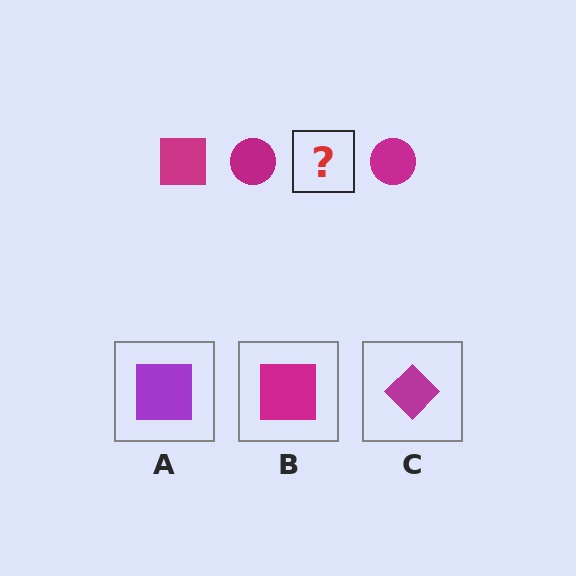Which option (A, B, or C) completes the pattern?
B.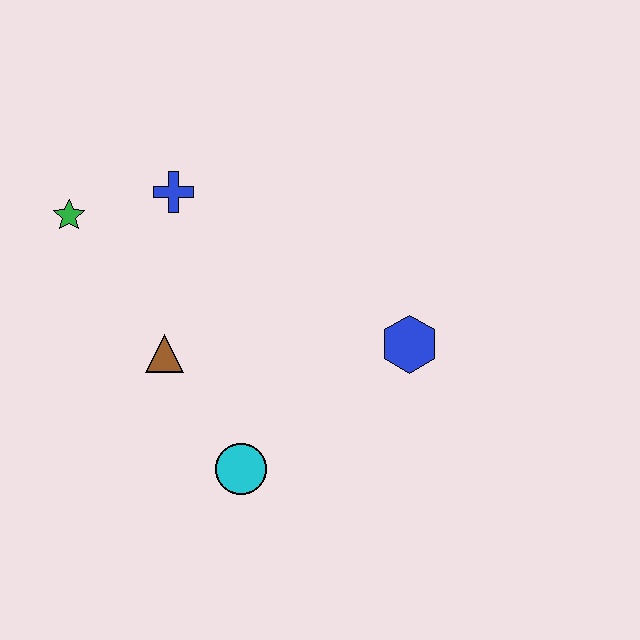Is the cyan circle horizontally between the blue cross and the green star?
No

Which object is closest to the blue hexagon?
The cyan circle is closest to the blue hexagon.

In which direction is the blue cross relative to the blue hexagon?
The blue cross is to the left of the blue hexagon.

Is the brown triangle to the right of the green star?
Yes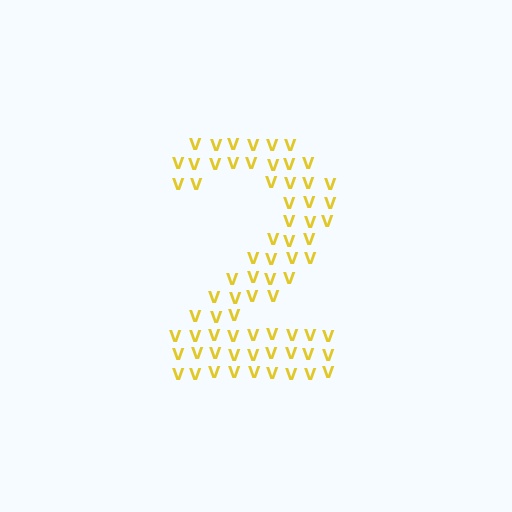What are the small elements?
The small elements are letter V's.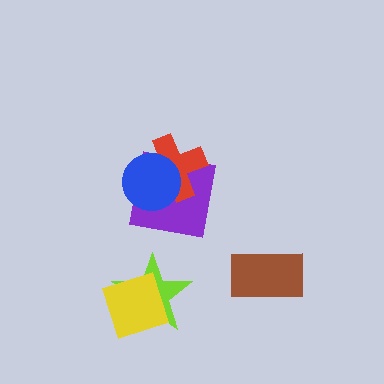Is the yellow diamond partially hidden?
No, no other shape covers it.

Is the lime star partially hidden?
Yes, it is partially covered by another shape.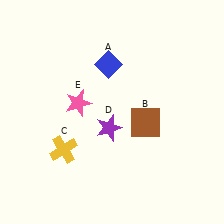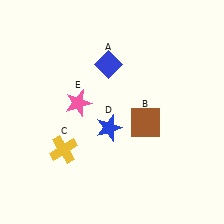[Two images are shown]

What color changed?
The star (D) changed from purple in Image 1 to blue in Image 2.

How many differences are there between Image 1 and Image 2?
There is 1 difference between the two images.